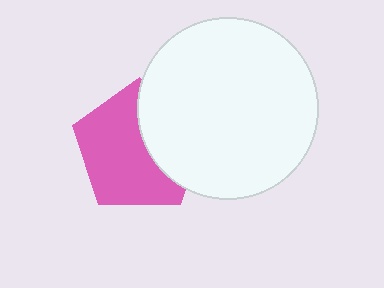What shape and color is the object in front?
The object in front is a white circle.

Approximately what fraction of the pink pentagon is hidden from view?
Roughly 36% of the pink pentagon is hidden behind the white circle.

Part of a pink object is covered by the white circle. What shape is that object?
It is a pentagon.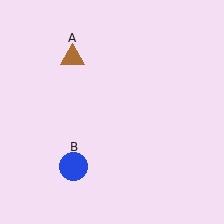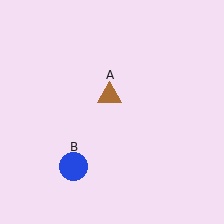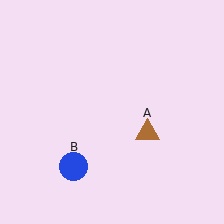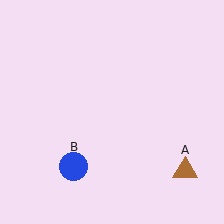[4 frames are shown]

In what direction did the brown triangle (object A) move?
The brown triangle (object A) moved down and to the right.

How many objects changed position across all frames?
1 object changed position: brown triangle (object A).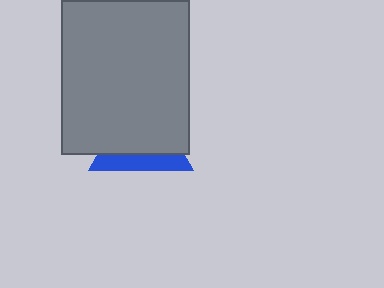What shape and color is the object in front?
The object in front is a gray rectangle.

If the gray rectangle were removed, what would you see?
You would see the complete blue triangle.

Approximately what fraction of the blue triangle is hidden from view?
Roughly 68% of the blue triangle is hidden behind the gray rectangle.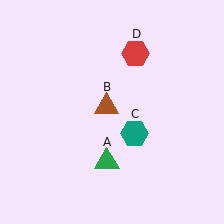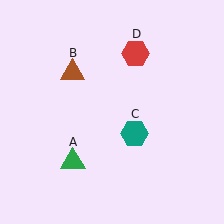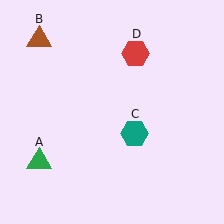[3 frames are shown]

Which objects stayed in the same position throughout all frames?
Teal hexagon (object C) and red hexagon (object D) remained stationary.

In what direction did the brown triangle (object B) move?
The brown triangle (object B) moved up and to the left.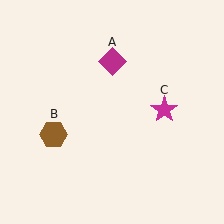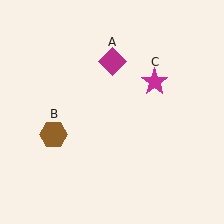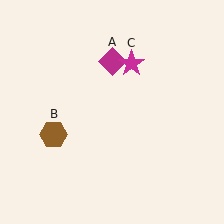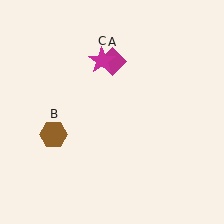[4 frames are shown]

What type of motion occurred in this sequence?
The magenta star (object C) rotated counterclockwise around the center of the scene.